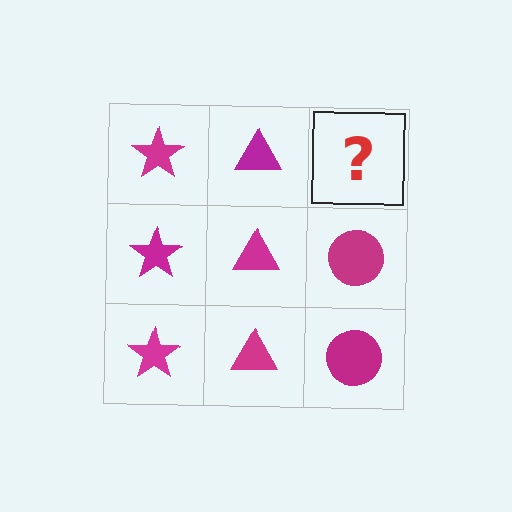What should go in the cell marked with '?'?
The missing cell should contain a magenta circle.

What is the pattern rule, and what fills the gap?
The rule is that each column has a consistent shape. The gap should be filled with a magenta circle.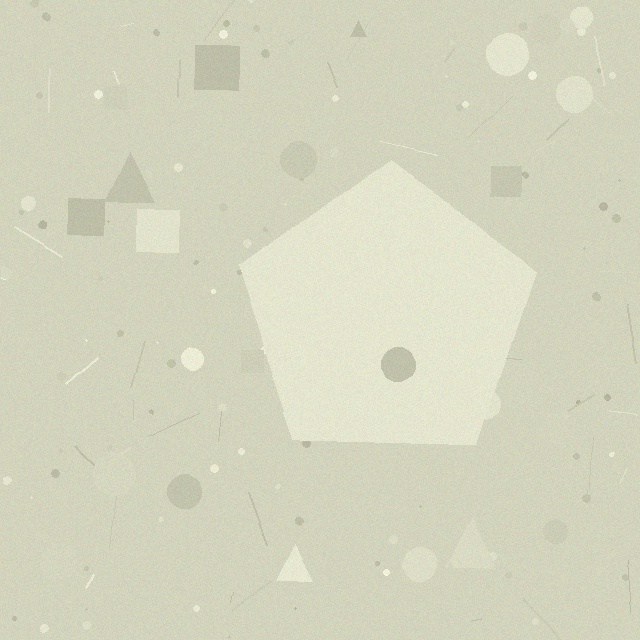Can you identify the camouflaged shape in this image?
The camouflaged shape is a pentagon.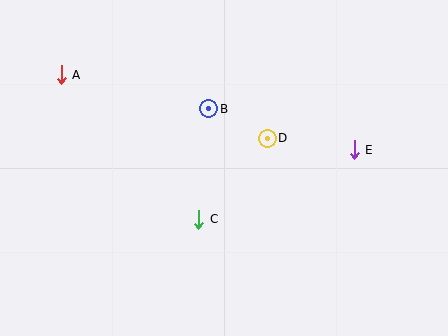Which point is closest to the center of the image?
Point D at (267, 138) is closest to the center.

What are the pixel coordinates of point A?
Point A is at (61, 75).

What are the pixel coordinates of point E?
Point E is at (354, 150).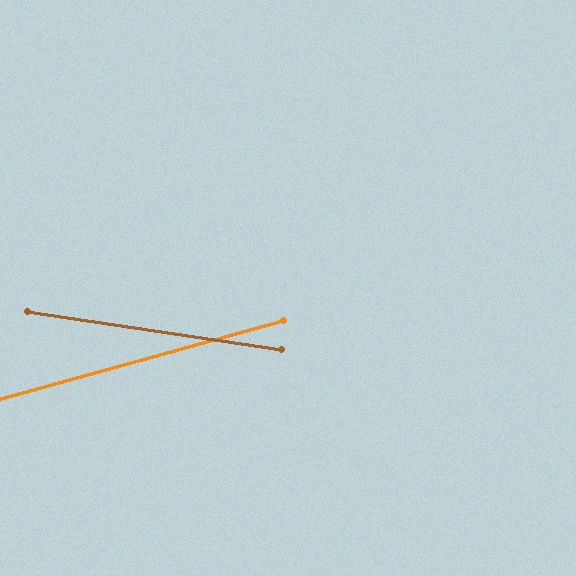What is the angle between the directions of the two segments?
Approximately 24 degrees.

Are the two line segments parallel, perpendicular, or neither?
Neither parallel nor perpendicular — they differ by about 24°.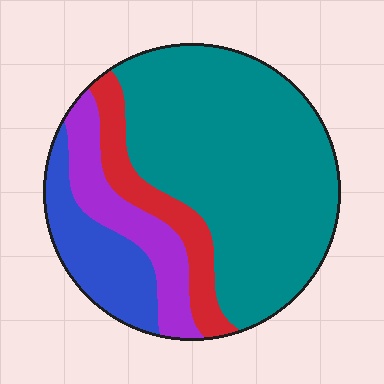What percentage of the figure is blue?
Blue covers 15% of the figure.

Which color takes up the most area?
Teal, at roughly 60%.